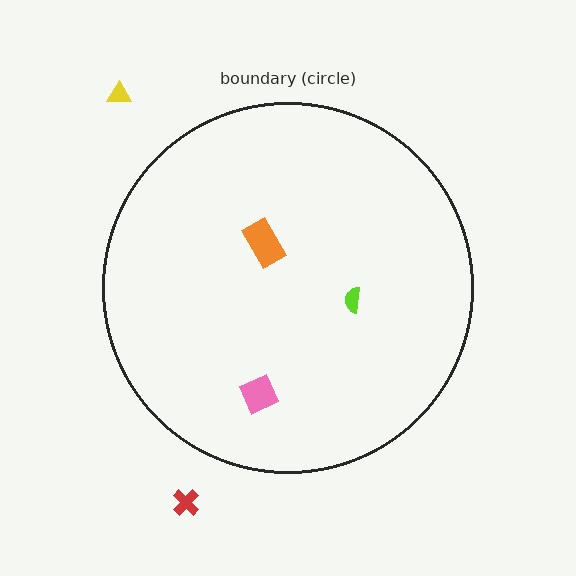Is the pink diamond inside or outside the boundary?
Inside.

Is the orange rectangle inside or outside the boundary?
Inside.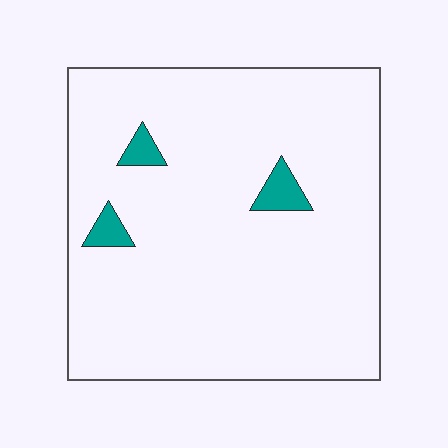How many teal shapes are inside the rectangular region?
3.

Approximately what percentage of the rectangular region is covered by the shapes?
Approximately 5%.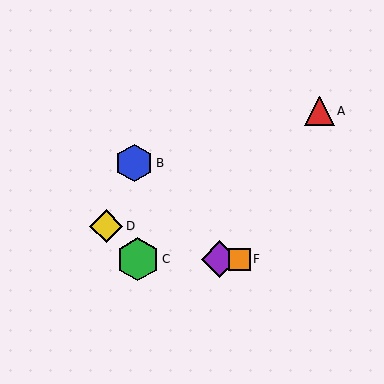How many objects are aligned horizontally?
3 objects (C, E, F) are aligned horizontally.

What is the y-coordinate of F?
Object F is at y≈259.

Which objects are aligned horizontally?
Objects C, E, F are aligned horizontally.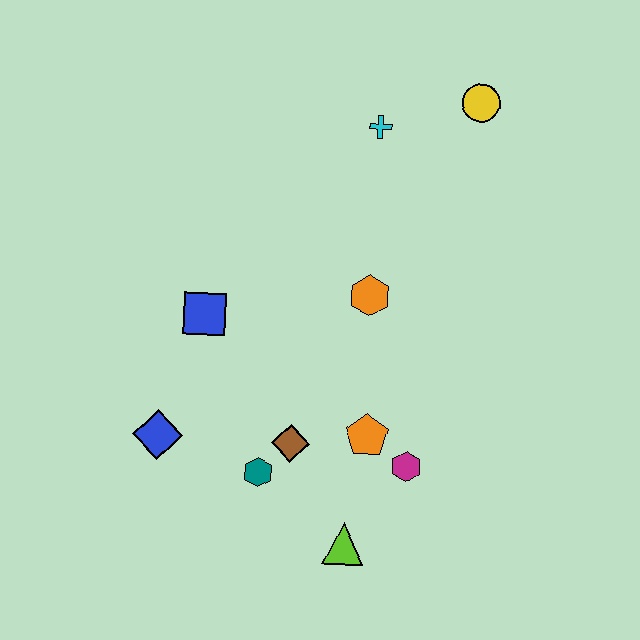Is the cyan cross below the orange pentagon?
No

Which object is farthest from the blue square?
The yellow circle is farthest from the blue square.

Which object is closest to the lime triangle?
The magenta hexagon is closest to the lime triangle.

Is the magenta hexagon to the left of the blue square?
No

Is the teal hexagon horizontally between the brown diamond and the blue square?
Yes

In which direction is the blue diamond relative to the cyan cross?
The blue diamond is below the cyan cross.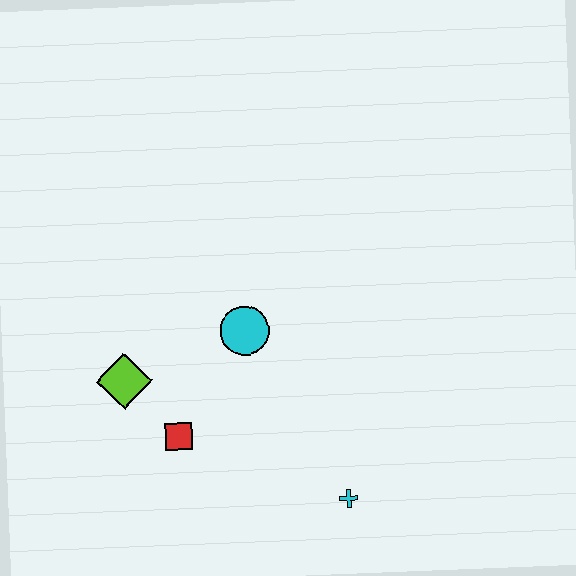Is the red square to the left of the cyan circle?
Yes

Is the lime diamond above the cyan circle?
No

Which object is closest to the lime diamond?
The red square is closest to the lime diamond.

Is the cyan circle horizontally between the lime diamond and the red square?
No